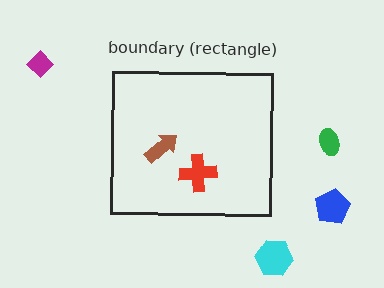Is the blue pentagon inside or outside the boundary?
Outside.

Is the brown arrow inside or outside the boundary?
Inside.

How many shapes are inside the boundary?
2 inside, 4 outside.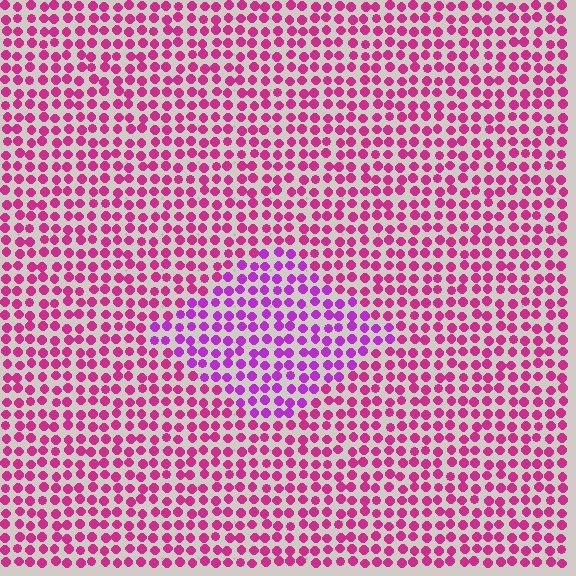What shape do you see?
I see a diamond.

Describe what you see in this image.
The image is filled with small magenta elements in a uniform arrangement. A diamond-shaped region is visible where the elements are tinted to a slightly different hue, forming a subtle color boundary.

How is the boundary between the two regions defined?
The boundary is defined purely by a slight shift in hue (about 32 degrees). Spacing, size, and orientation are identical on both sides.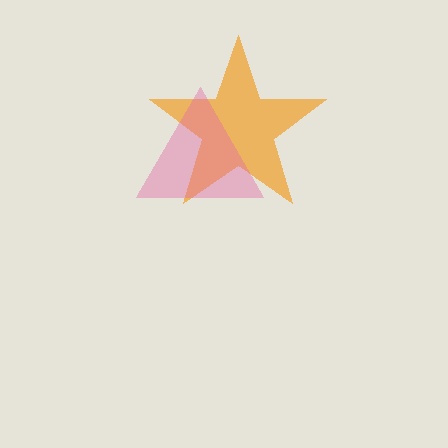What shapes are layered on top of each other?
The layered shapes are: an orange star, a pink triangle.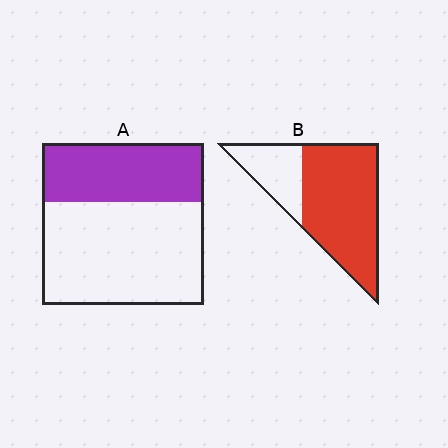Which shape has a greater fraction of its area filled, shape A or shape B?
Shape B.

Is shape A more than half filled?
No.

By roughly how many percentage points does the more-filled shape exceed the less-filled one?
By roughly 35 percentage points (B over A).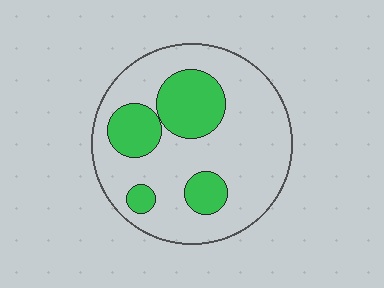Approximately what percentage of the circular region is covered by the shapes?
Approximately 25%.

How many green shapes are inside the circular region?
4.